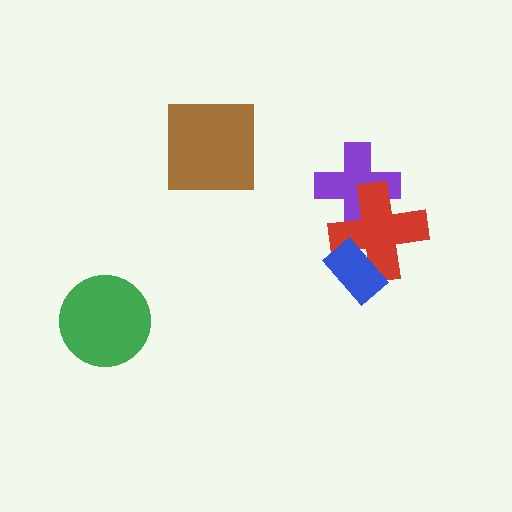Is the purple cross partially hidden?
Yes, it is partially covered by another shape.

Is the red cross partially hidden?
Yes, it is partially covered by another shape.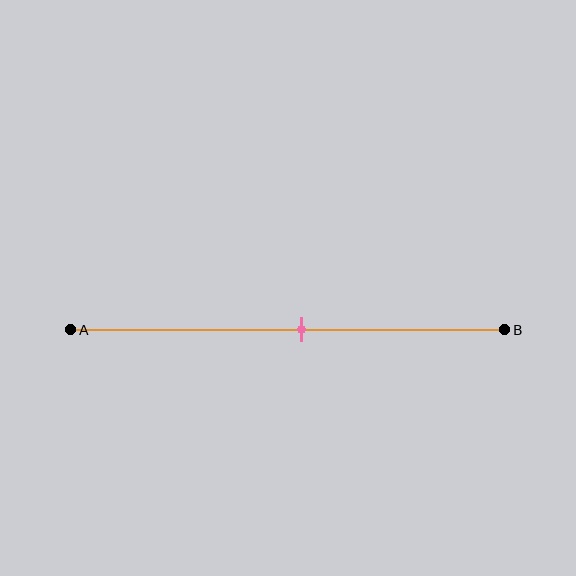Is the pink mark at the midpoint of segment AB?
No, the mark is at about 55% from A, not at the 50% midpoint.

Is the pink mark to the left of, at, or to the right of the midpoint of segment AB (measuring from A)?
The pink mark is to the right of the midpoint of segment AB.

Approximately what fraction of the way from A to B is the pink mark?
The pink mark is approximately 55% of the way from A to B.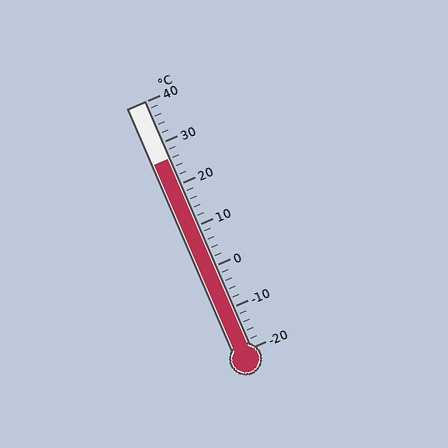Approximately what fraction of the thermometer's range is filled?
The thermometer is filled to approximately 75% of its range.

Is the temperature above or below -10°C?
The temperature is above -10°C.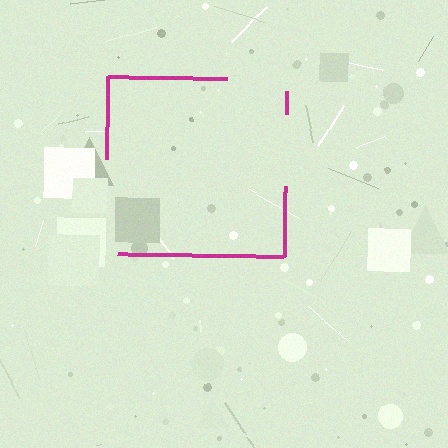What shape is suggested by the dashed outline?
The dashed outline suggests a square.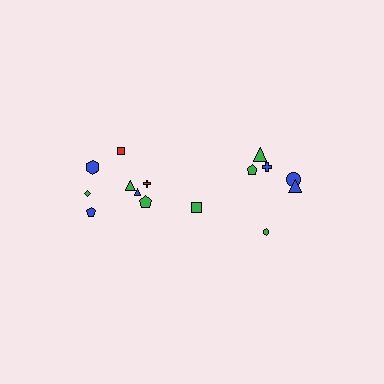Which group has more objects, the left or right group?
The left group.